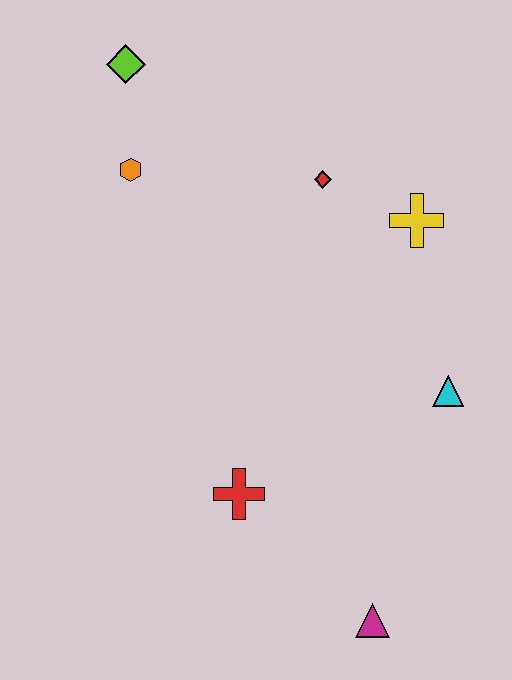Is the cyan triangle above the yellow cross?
No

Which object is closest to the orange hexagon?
The lime diamond is closest to the orange hexagon.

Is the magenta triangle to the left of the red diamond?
No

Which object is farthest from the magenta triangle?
The lime diamond is farthest from the magenta triangle.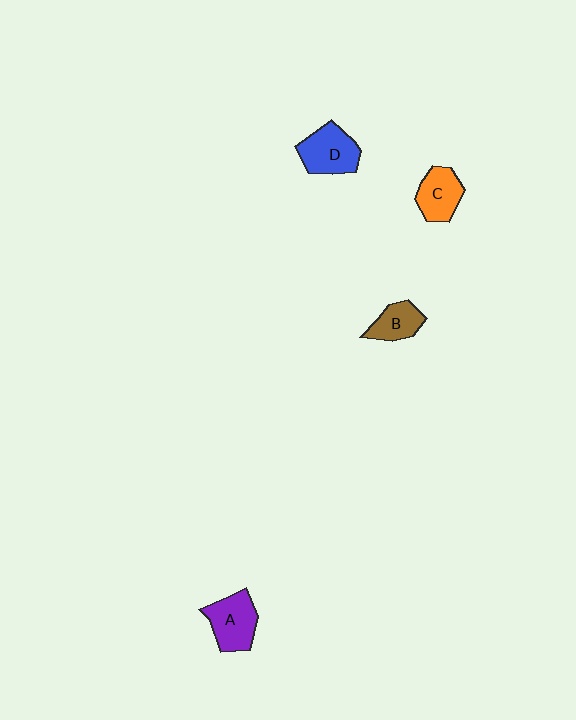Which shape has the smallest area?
Shape B (brown).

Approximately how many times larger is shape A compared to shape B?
Approximately 1.5 times.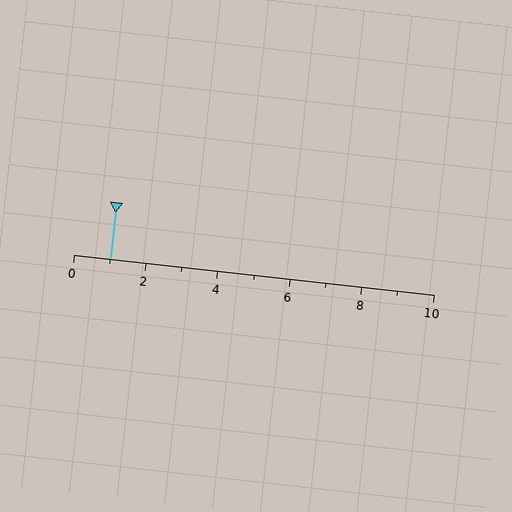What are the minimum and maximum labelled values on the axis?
The axis runs from 0 to 10.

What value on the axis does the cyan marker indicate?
The marker indicates approximately 1.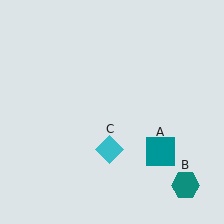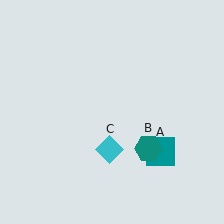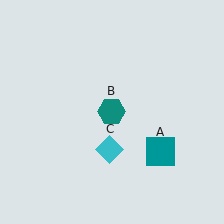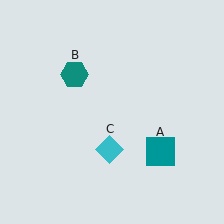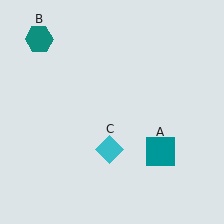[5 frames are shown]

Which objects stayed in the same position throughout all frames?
Teal square (object A) and cyan diamond (object C) remained stationary.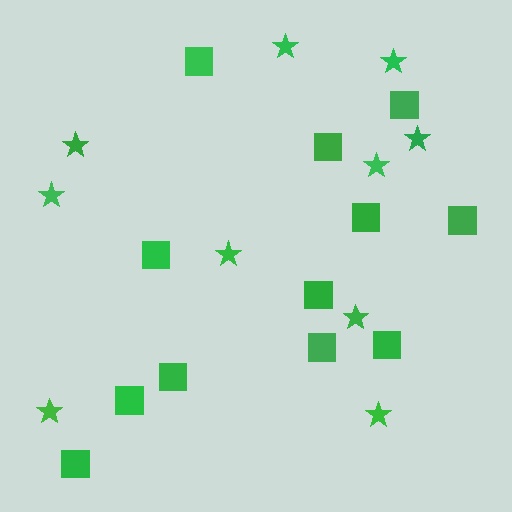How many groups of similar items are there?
There are 2 groups: one group of squares (12) and one group of stars (10).